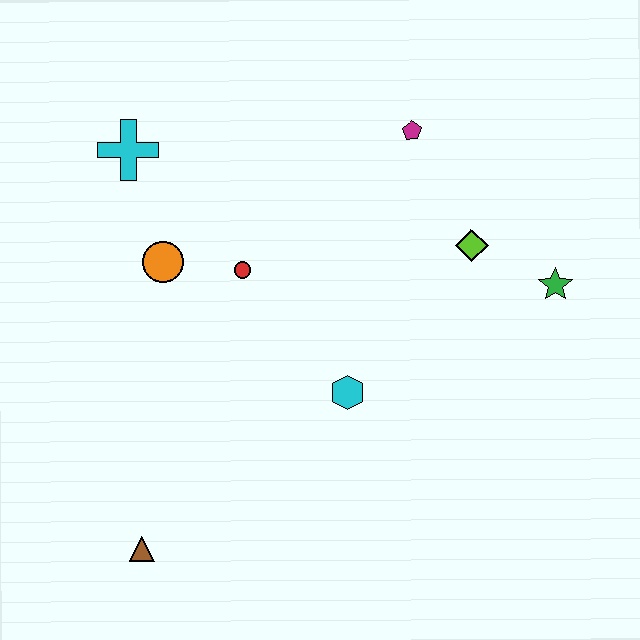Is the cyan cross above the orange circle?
Yes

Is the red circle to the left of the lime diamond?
Yes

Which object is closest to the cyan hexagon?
The red circle is closest to the cyan hexagon.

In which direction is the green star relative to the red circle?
The green star is to the right of the red circle.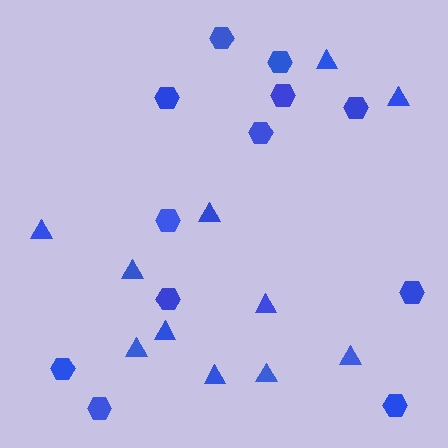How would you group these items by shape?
There are 2 groups: one group of hexagons (12) and one group of triangles (11).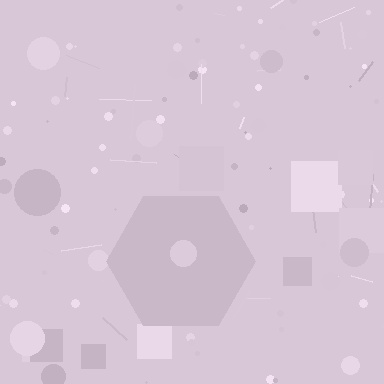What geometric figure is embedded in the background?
A hexagon is embedded in the background.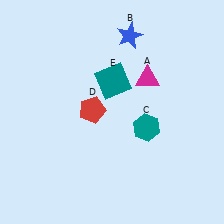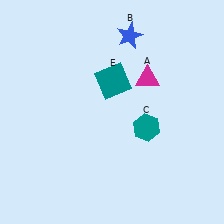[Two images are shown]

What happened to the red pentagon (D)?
The red pentagon (D) was removed in Image 2. It was in the top-left area of Image 1.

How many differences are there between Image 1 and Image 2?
There is 1 difference between the two images.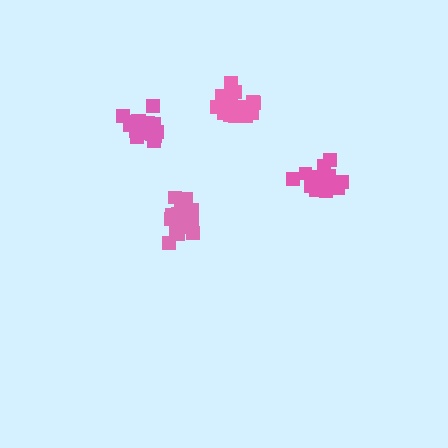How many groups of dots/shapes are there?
There are 4 groups.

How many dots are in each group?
Group 1: 19 dots, Group 2: 21 dots, Group 3: 16 dots, Group 4: 21 dots (77 total).